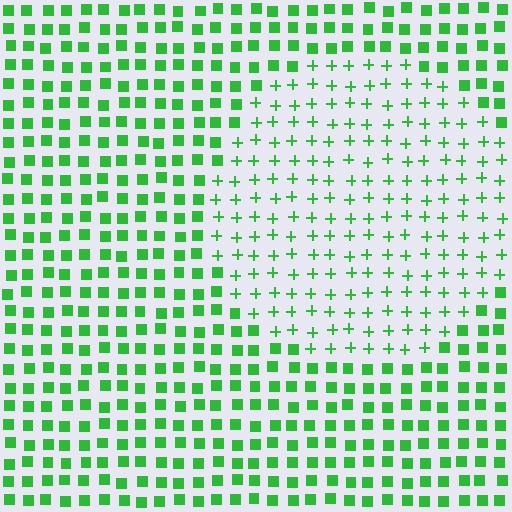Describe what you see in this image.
The image is filled with small green elements arranged in a uniform grid. A circle-shaped region contains plus signs, while the surrounding area contains squares. The boundary is defined purely by the change in element shape.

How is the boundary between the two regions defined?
The boundary is defined by a change in element shape: plus signs inside vs. squares outside. All elements share the same color and spacing.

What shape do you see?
I see a circle.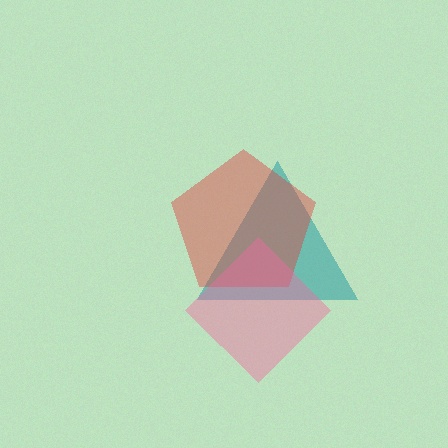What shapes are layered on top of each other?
The layered shapes are: a teal triangle, a red pentagon, a pink diamond.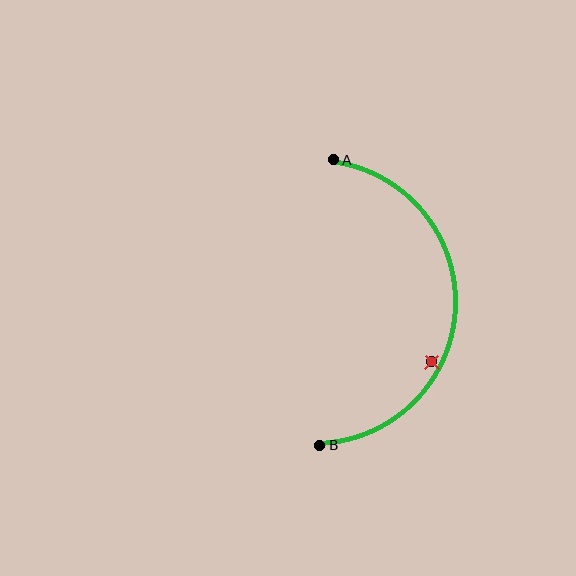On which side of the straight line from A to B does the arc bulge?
The arc bulges to the right of the straight line connecting A and B.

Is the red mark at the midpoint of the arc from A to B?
No — the red mark does not lie on the arc at all. It sits slightly inside the curve.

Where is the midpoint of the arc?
The arc midpoint is the point on the curve farthest from the straight line joining A and B. It sits to the right of that line.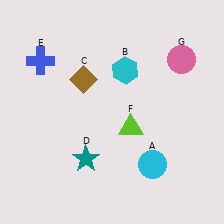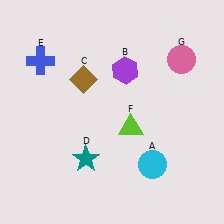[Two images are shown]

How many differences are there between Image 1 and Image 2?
There is 1 difference between the two images.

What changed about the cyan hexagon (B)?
In Image 1, B is cyan. In Image 2, it changed to purple.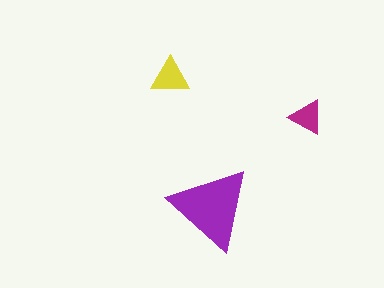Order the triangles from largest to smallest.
the purple one, the yellow one, the magenta one.